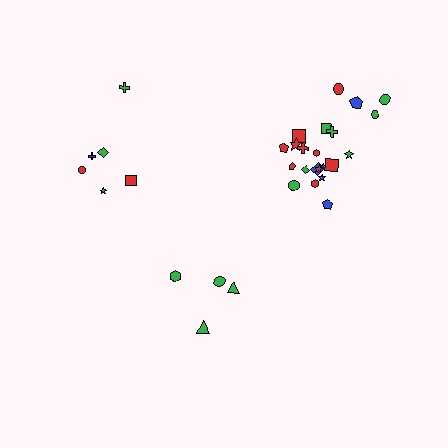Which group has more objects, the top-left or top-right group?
The top-right group.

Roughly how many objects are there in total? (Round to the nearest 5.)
Roughly 30 objects in total.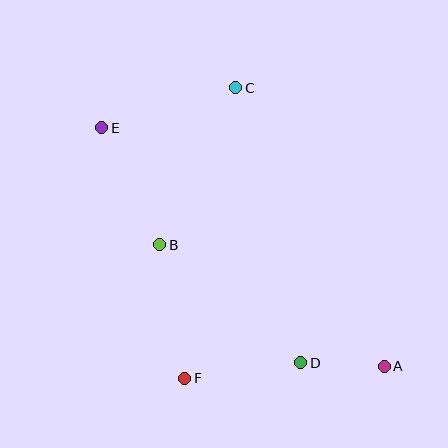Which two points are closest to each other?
Points A and D are closest to each other.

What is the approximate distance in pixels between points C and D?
The distance between C and D is approximately 282 pixels.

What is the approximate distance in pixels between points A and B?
The distance between A and B is approximately 256 pixels.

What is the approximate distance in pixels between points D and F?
The distance between D and F is approximately 117 pixels.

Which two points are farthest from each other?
Points A and E are farthest from each other.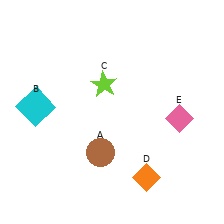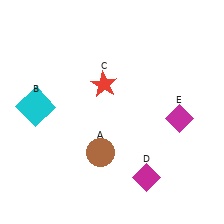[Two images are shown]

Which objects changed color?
C changed from lime to red. D changed from orange to magenta. E changed from pink to magenta.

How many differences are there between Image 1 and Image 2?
There are 3 differences between the two images.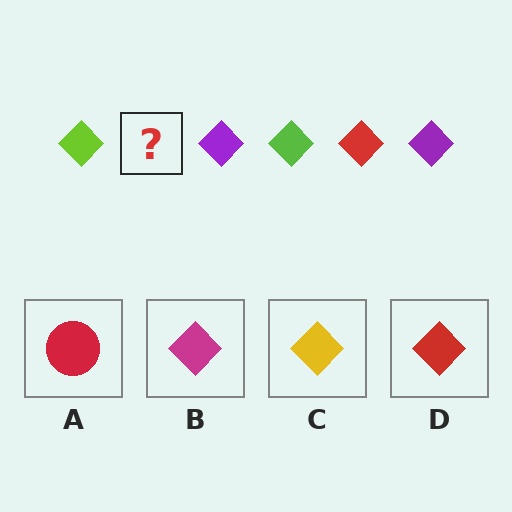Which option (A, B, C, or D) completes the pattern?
D.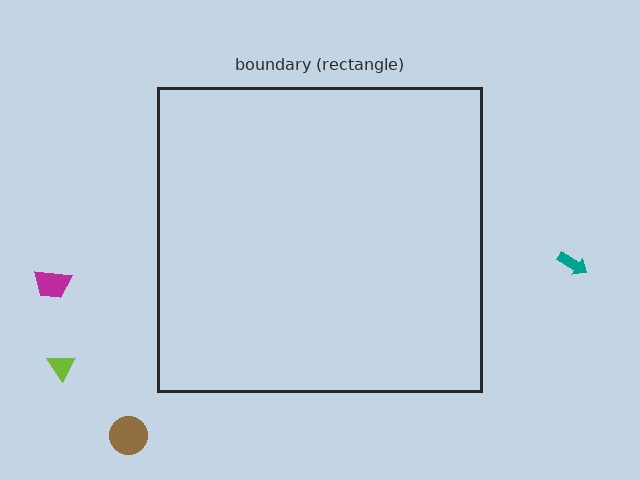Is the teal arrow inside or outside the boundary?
Outside.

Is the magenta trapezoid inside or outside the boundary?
Outside.